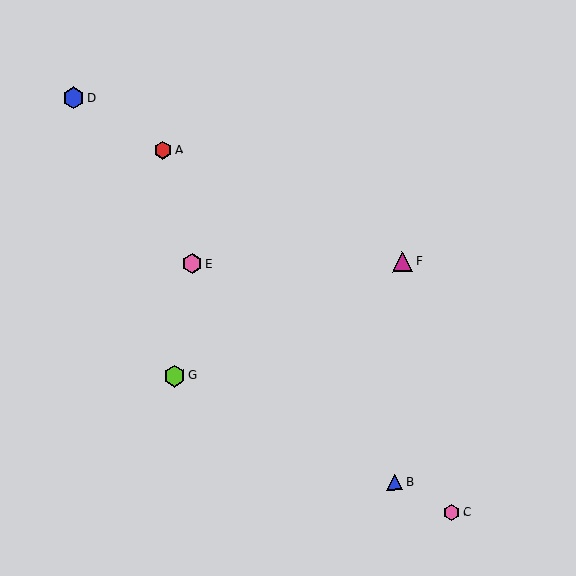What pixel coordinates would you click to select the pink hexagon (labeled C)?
Click at (452, 512) to select the pink hexagon C.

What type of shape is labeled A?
Shape A is a red hexagon.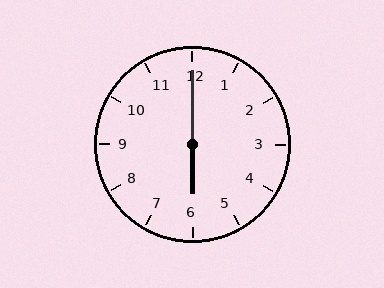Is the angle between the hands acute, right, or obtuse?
It is obtuse.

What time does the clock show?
6:00.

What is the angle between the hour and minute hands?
Approximately 180 degrees.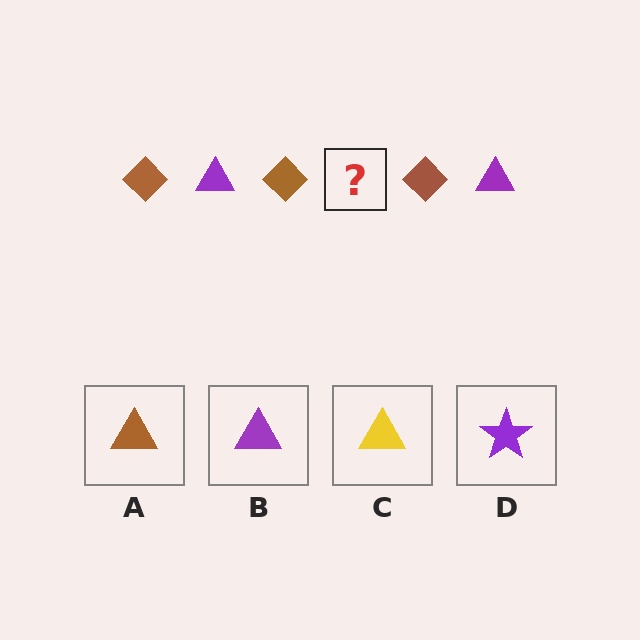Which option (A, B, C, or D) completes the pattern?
B.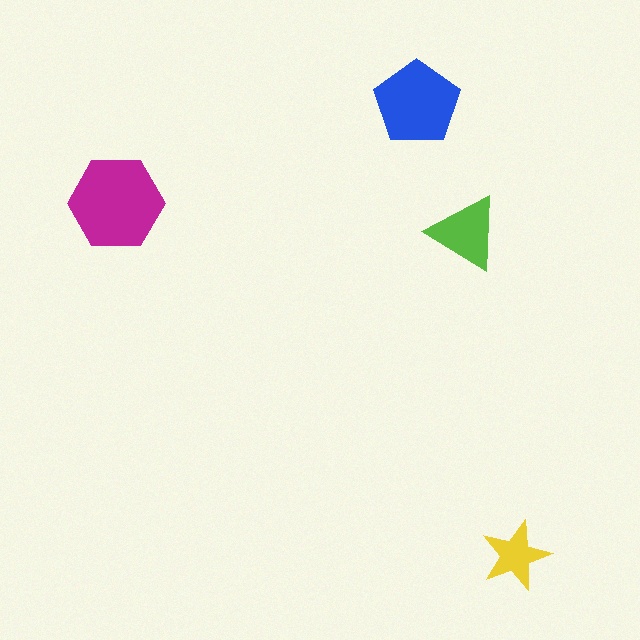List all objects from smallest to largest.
The yellow star, the lime triangle, the blue pentagon, the magenta hexagon.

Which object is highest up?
The blue pentagon is topmost.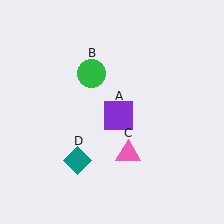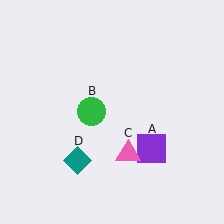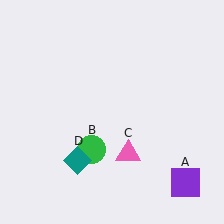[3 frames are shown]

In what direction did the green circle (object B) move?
The green circle (object B) moved down.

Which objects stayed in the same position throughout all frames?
Pink triangle (object C) and teal diamond (object D) remained stationary.